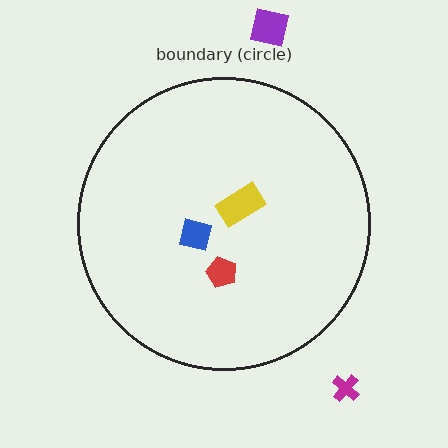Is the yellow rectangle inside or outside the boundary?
Inside.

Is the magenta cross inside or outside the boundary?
Outside.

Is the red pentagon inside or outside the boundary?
Inside.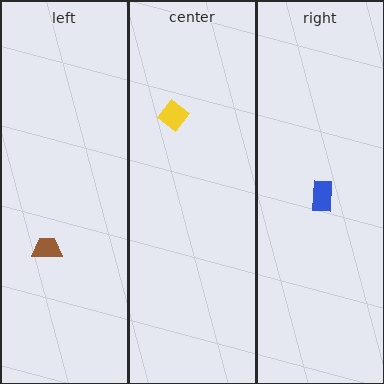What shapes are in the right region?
The blue rectangle.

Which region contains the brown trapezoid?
The left region.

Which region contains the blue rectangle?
The right region.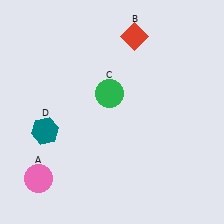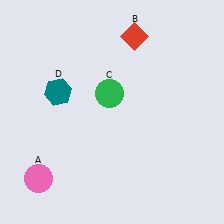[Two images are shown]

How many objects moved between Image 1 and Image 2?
1 object moved between the two images.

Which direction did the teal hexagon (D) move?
The teal hexagon (D) moved up.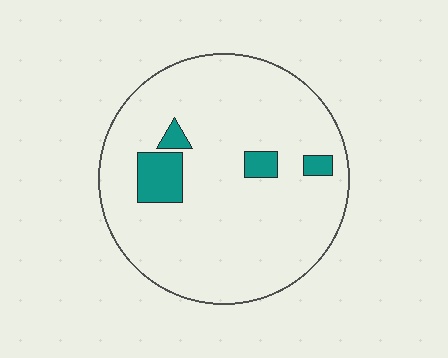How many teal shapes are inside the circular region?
4.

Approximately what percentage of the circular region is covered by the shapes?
Approximately 10%.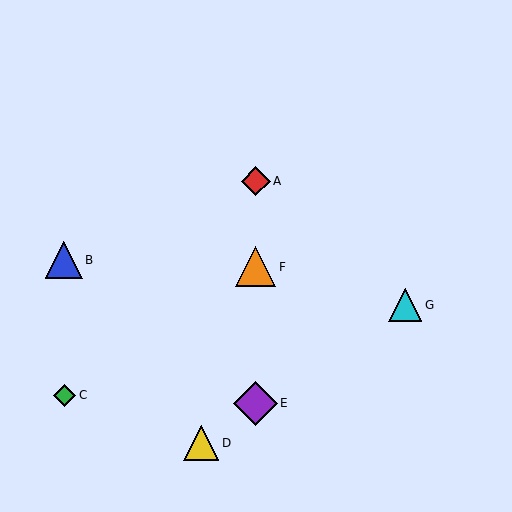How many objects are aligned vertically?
3 objects (A, E, F) are aligned vertically.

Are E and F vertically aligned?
Yes, both are at x≈256.